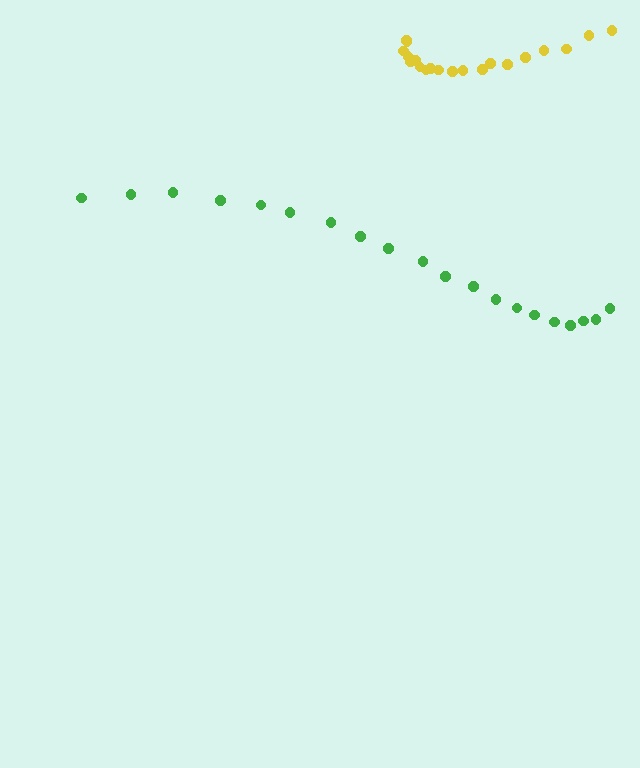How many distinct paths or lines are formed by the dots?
There are 2 distinct paths.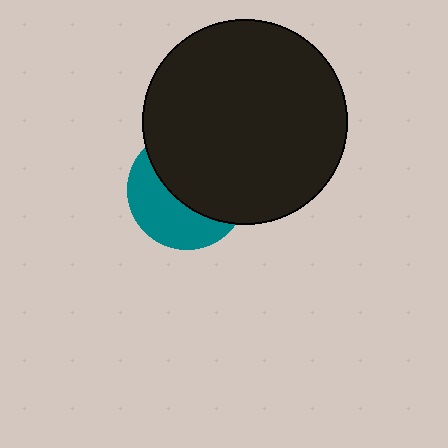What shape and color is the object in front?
The object in front is a black circle.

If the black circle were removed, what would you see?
You would see the complete teal circle.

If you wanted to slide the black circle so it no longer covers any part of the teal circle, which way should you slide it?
Slide it toward the upper-right — that is the most direct way to separate the two shapes.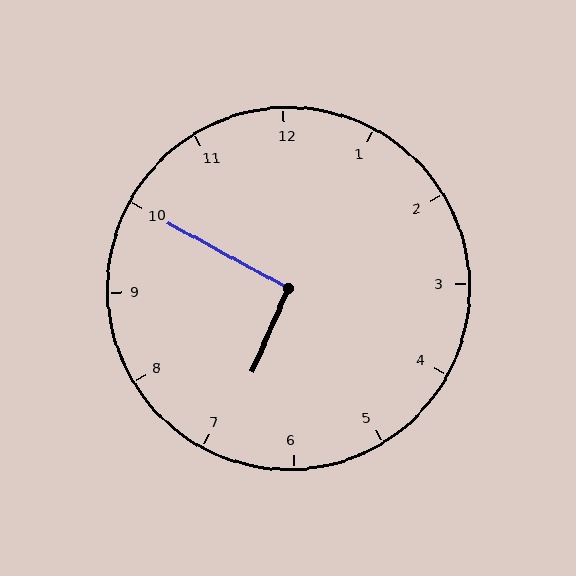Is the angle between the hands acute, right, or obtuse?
It is right.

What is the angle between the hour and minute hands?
Approximately 95 degrees.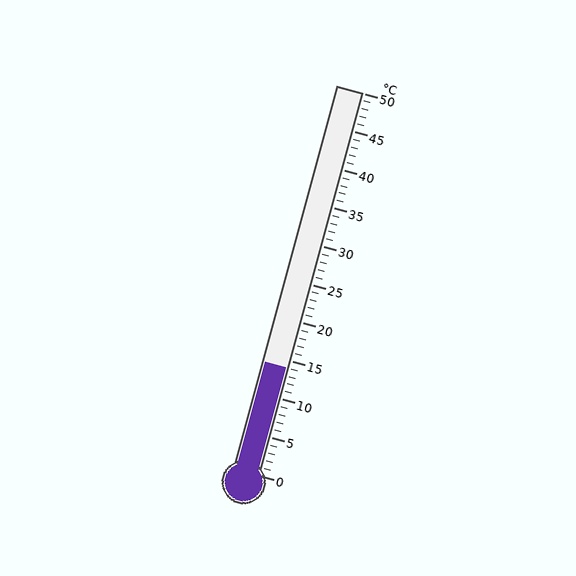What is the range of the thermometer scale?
The thermometer scale ranges from 0°C to 50°C.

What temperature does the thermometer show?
The thermometer shows approximately 14°C.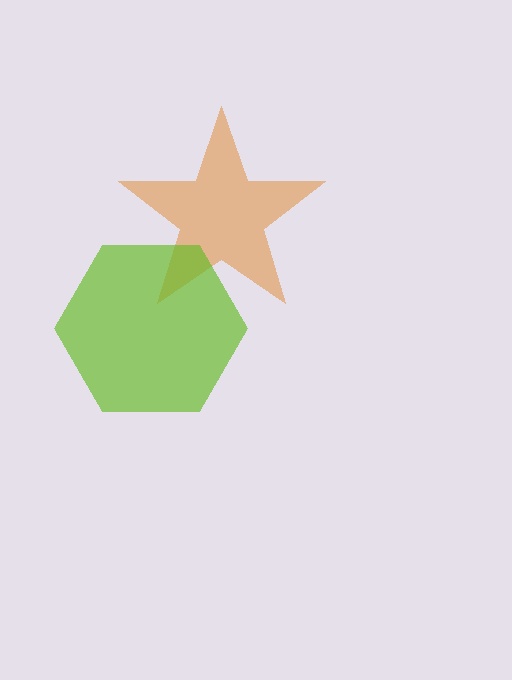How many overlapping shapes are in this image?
There are 2 overlapping shapes in the image.